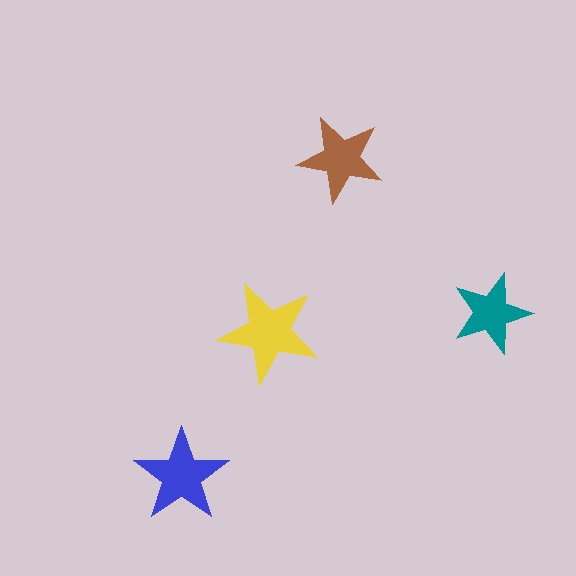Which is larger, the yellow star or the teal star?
The yellow one.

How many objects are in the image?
There are 4 objects in the image.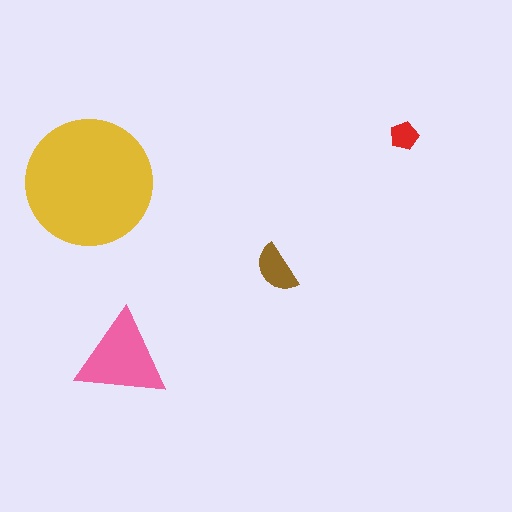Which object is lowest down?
The pink triangle is bottommost.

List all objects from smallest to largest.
The red pentagon, the brown semicircle, the pink triangle, the yellow circle.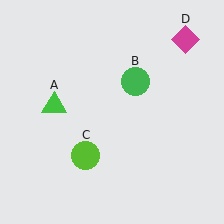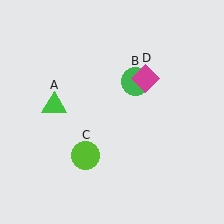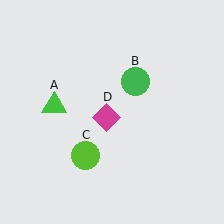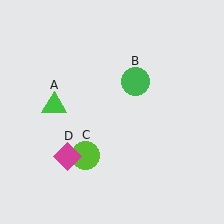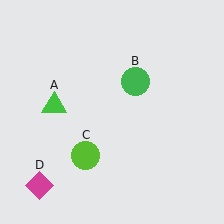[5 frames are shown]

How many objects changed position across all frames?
1 object changed position: magenta diamond (object D).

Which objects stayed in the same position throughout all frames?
Green triangle (object A) and green circle (object B) and lime circle (object C) remained stationary.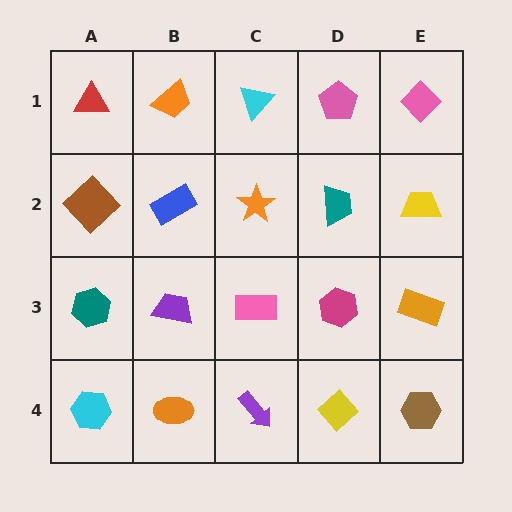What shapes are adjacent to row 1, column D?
A teal trapezoid (row 2, column D), a cyan triangle (row 1, column C), a pink diamond (row 1, column E).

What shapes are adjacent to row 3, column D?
A teal trapezoid (row 2, column D), a yellow diamond (row 4, column D), a pink rectangle (row 3, column C), an orange rectangle (row 3, column E).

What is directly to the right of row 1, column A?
An orange trapezoid.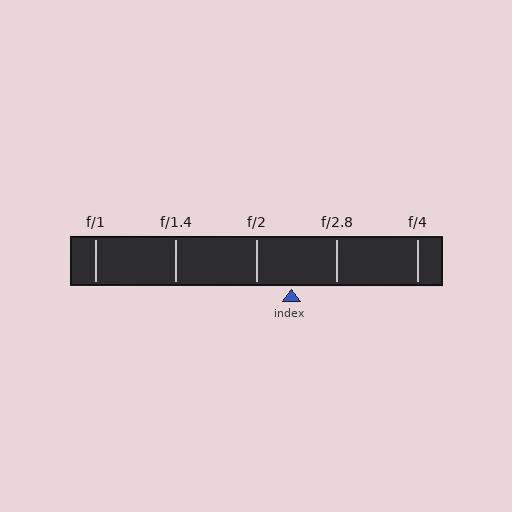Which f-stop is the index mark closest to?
The index mark is closest to f/2.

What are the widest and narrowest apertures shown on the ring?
The widest aperture shown is f/1 and the narrowest is f/4.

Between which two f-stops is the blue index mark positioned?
The index mark is between f/2 and f/2.8.